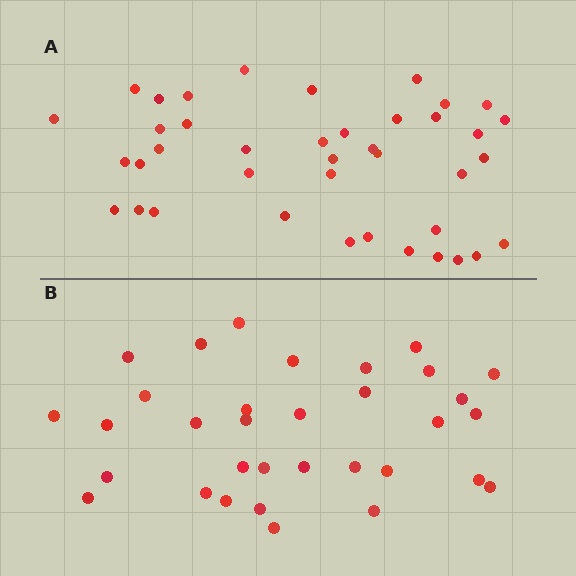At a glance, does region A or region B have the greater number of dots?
Region A (the top region) has more dots.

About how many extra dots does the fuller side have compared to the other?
Region A has roughly 8 or so more dots than region B.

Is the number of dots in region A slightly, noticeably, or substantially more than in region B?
Region A has only slightly more — the two regions are fairly close. The ratio is roughly 1.2 to 1.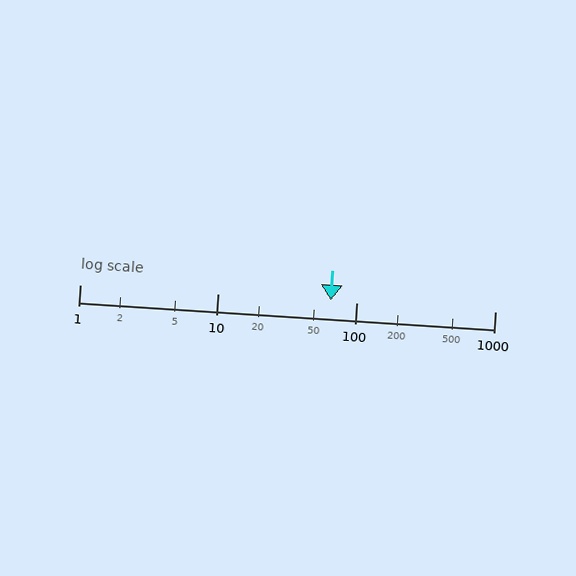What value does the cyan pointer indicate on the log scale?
The pointer indicates approximately 65.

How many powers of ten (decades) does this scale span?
The scale spans 3 decades, from 1 to 1000.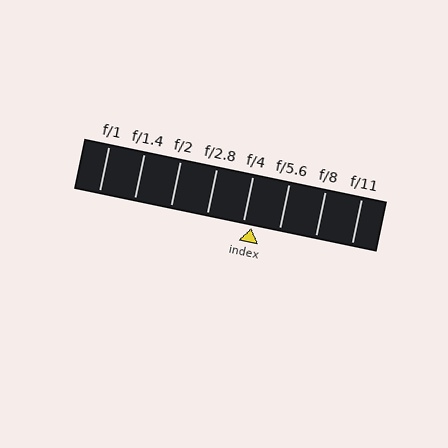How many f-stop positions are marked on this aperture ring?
There are 8 f-stop positions marked.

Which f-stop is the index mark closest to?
The index mark is closest to f/4.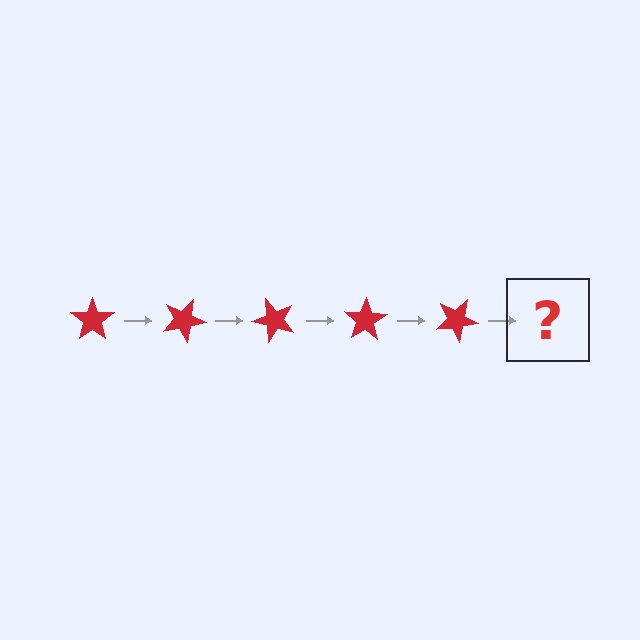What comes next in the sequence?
The next element should be a red star rotated 125 degrees.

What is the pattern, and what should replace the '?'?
The pattern is that the star rotates 25 degrees each step. The '?' should be a red star rotated 125 degrees.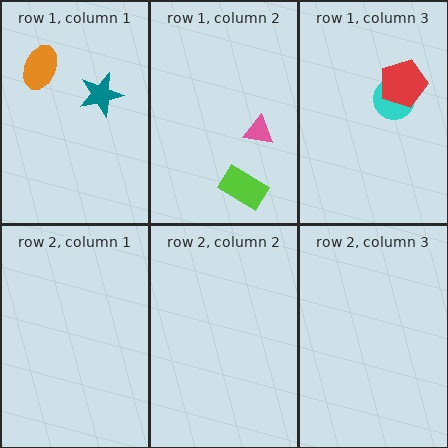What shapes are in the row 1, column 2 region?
The pink triangle, the lime rectangle.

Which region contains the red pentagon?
The row 1, column 3 region.